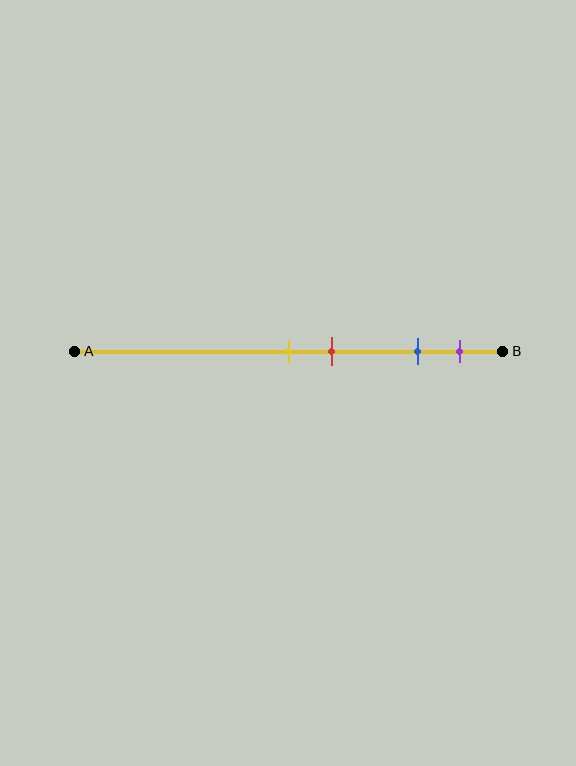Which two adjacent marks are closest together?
The yellow and red marks are the closest adjacent pair.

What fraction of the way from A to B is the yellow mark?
The yellow mark is approximately 50% (0.5) of the way from A to B.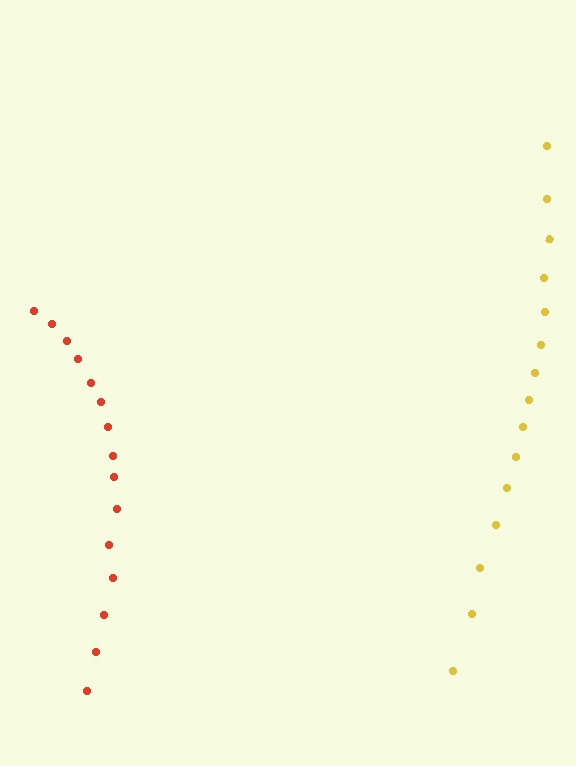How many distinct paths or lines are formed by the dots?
There are 2 distinct paths.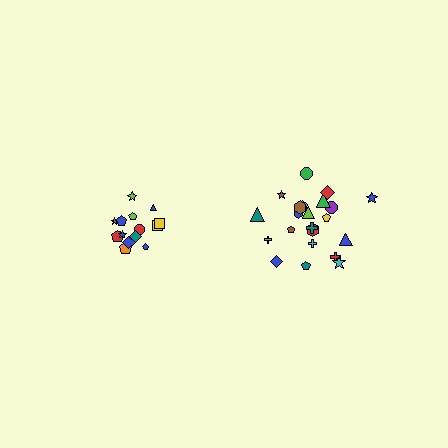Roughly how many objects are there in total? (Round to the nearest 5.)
Roughly 35 objects in total.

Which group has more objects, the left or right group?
The right group.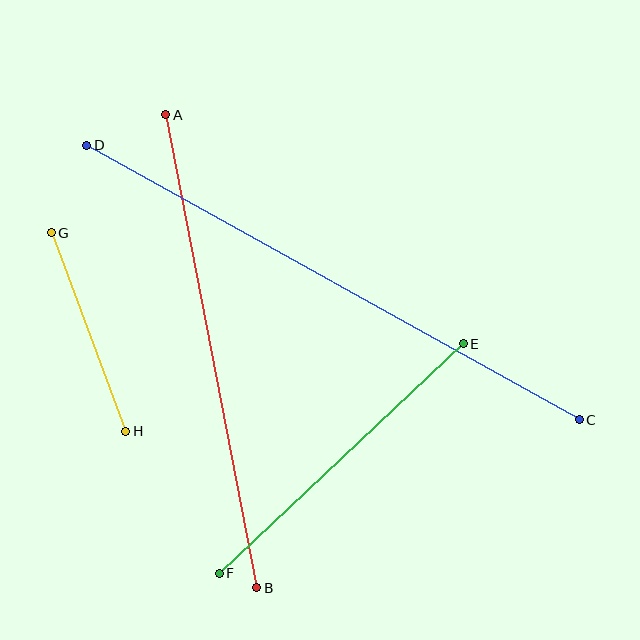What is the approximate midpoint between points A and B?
The midpoint is at approximately (211, 351) pixels.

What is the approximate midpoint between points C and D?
The midpoint is at approximately (333, 282) pixels.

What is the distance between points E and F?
The distance is approximately 335 pixels.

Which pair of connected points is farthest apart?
Points C and D are farthest apart.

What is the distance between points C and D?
The distance is approximately 564 pixels.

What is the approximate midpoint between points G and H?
The midpoint is at approximately (89, 332) pixels.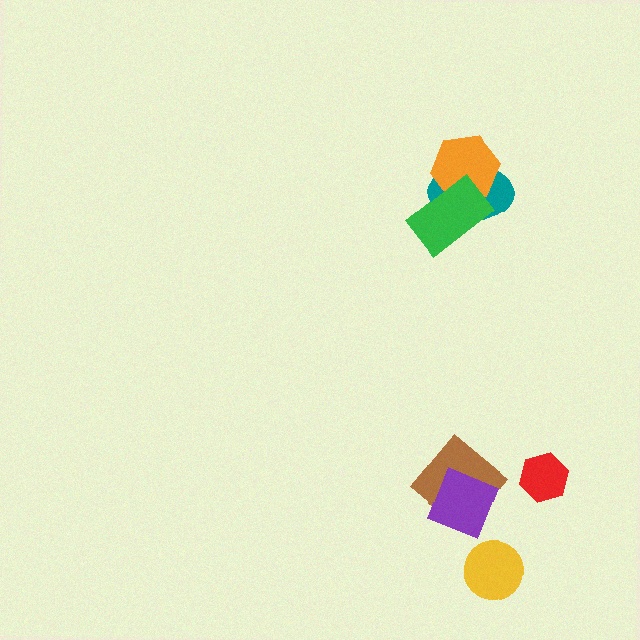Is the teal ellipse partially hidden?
Yes, it is partially covered by another shape.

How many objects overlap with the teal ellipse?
2 objects overlap with the teal ellipse.